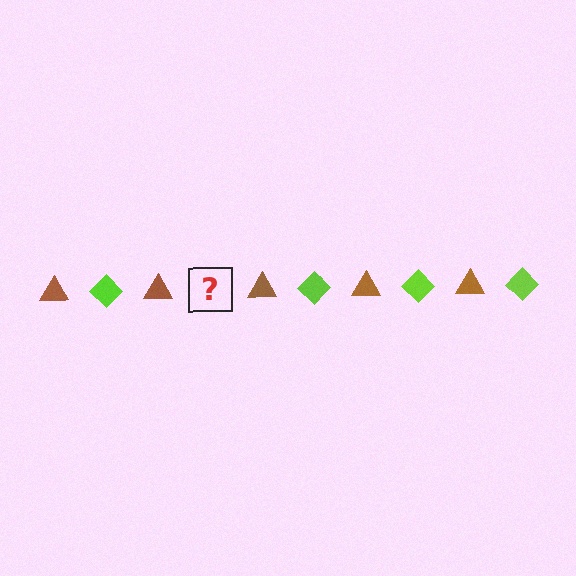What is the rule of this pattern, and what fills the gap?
The rule is that the pattern alternates between brown triangle and lime diamond. The gap should be filled with a lime diamond.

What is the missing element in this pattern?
The missing element is a lime diamond.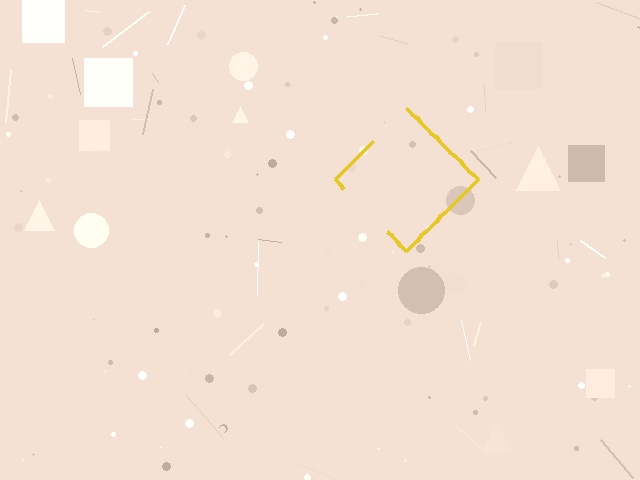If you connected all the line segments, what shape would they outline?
They would outline a diamond.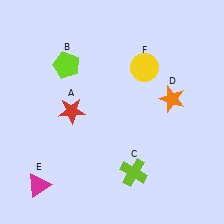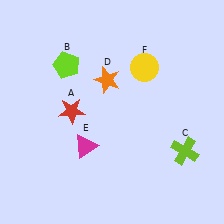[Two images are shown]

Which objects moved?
The objects that moved are: the lime cross (C), the orange star (D), the magenta triangle (E).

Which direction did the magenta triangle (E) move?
The magenta triangle (E) moved right.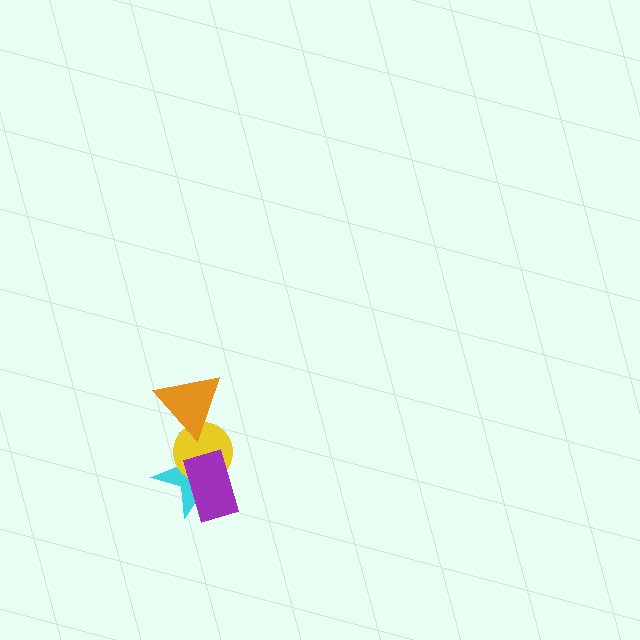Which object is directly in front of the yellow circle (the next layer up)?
The orange triangle is directly in front of the yellow circle.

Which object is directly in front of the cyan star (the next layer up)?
The yellow circle is directly in front of the cyan star.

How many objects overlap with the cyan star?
3 objects overlap with the cyan star.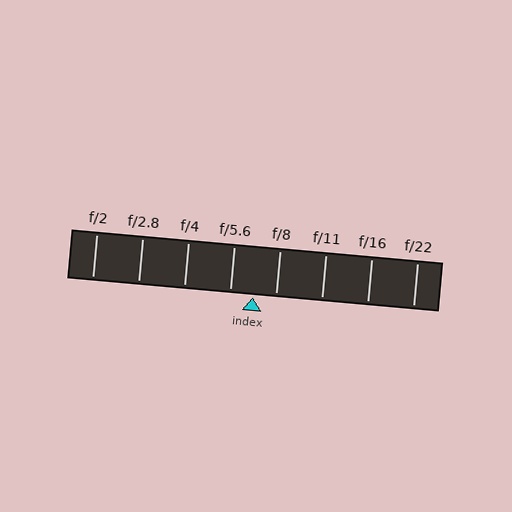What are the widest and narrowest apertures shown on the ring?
The widest aperture shown is f/2 and the narrowest is f/22.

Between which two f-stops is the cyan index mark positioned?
The index mark is between f/5.6 and f/8.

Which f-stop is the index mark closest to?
The index mark is closest to f/8.